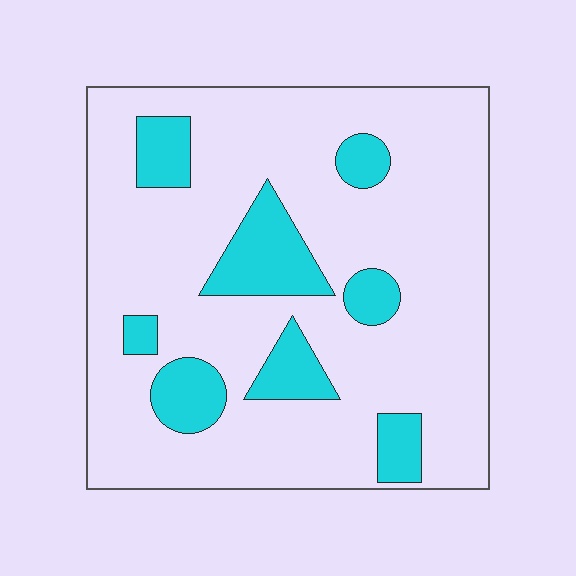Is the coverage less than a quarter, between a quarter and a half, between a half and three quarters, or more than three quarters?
Less than a quarter.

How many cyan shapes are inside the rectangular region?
8.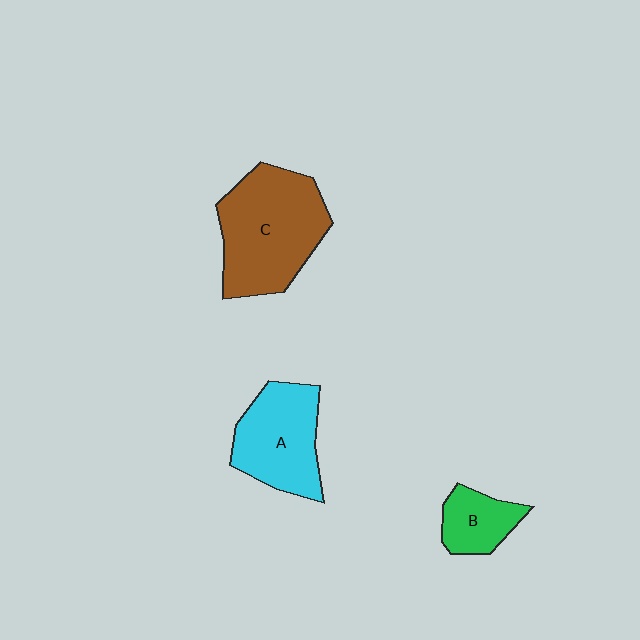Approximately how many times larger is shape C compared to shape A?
Approximately 1.4 times.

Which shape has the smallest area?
Shape B (green).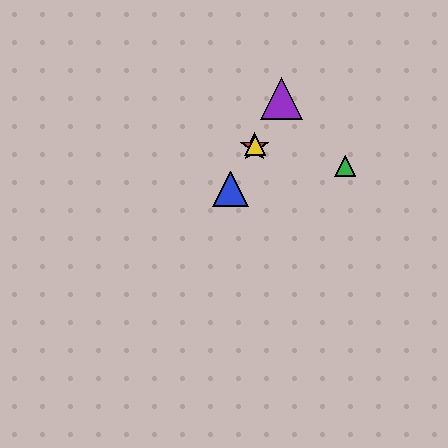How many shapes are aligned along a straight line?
4 shapes (the red star, the blue triangle, the yellow triangle, the purple triangle) are aligned along a straight line.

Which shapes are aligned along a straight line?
The red star, the blue triangle, the yellow triangle, the purple triangle are aligned along a straight line.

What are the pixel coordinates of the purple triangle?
The purple triangle is at (282, 98).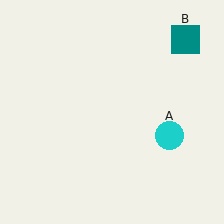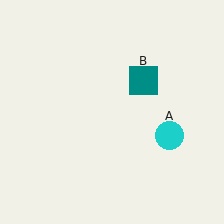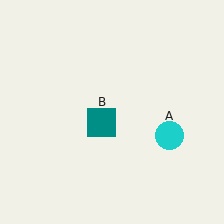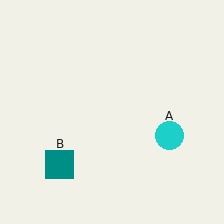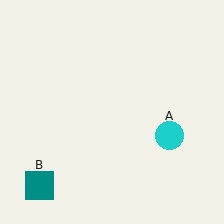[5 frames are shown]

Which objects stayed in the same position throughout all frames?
Cyan circle (object A) remained stationary.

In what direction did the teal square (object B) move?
The teal square (object B) moved down and to the left.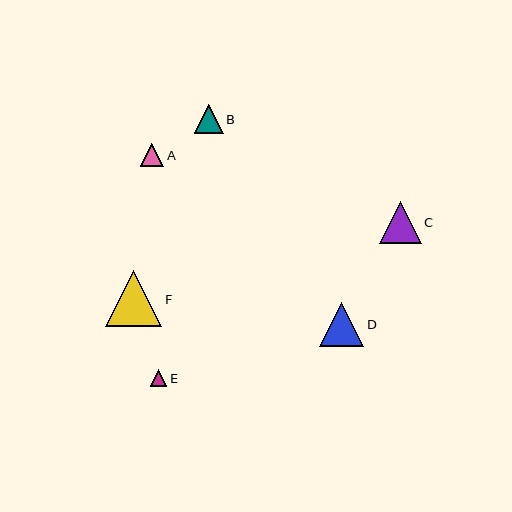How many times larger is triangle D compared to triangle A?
Triangle D is approximately 1.9 times the size of triangle A.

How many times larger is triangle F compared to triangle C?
Triangle F is approximately 1.3 times the size of triangle C.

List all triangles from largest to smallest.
From largest to smallest: F, D, C, B, A, E.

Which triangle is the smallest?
Triangle E is the smallest with a size of approximately 17 pixels.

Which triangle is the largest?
Triangle F is the largest with a size of approximately 56 pixels.